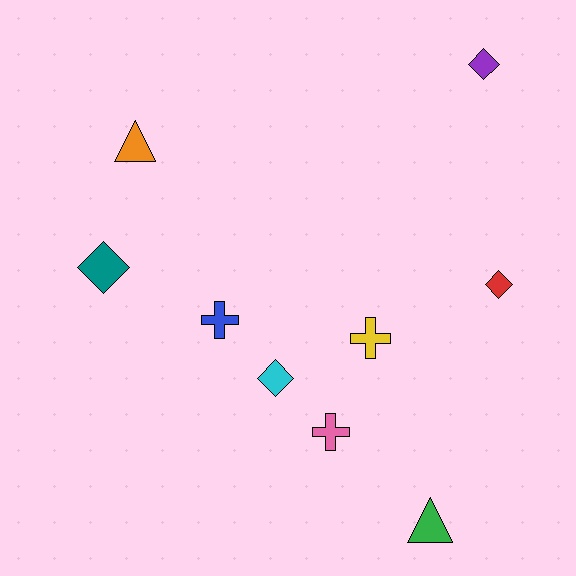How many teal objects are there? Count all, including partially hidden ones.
There is 1 teal object.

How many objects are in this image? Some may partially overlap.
There are 9 objects.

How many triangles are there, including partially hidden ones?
There are 2 triangles.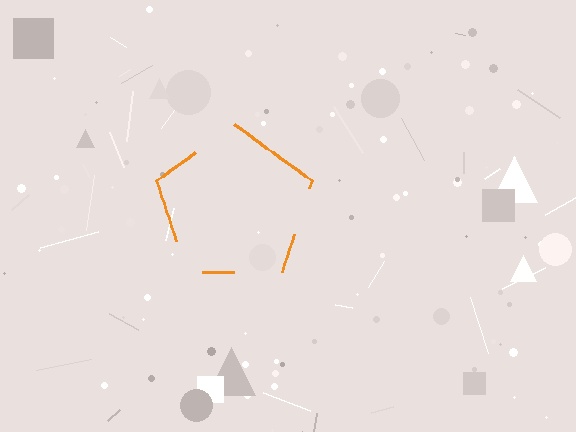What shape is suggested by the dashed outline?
The dashed outline suggests a pentagon.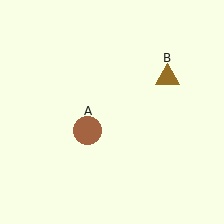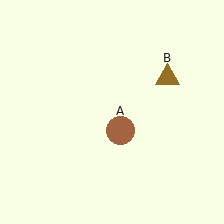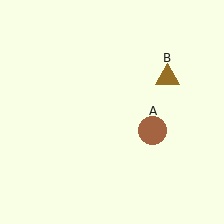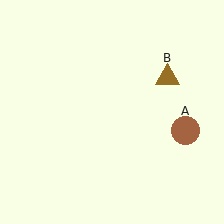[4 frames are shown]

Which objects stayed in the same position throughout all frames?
Brown triangle (object B) remained stationary.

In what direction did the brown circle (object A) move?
The brown circle (object A) moved right.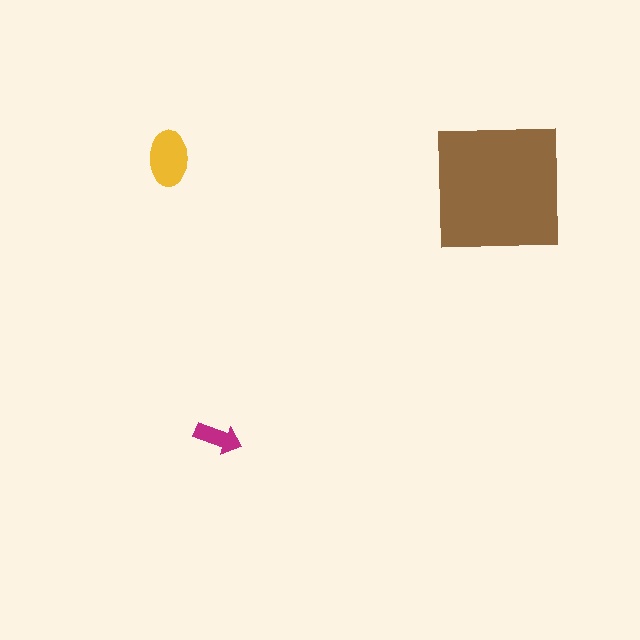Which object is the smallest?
The magenta arrow.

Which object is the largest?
The brown square.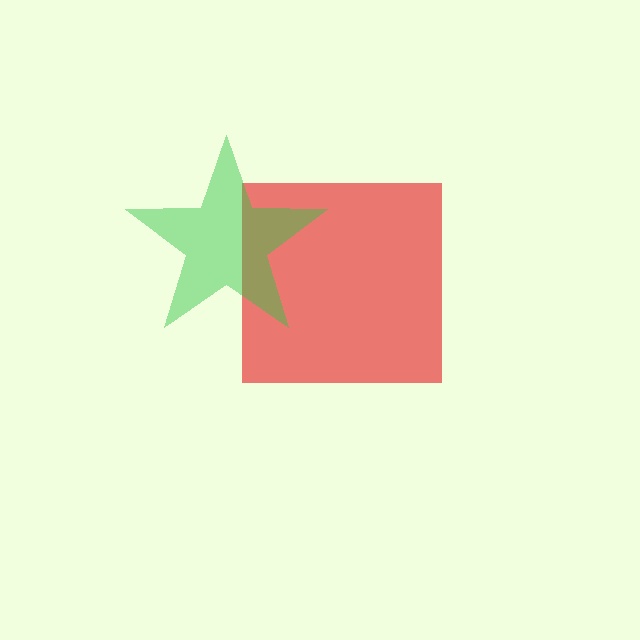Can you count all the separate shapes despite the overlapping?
Yes, there are 2 separate shapes.